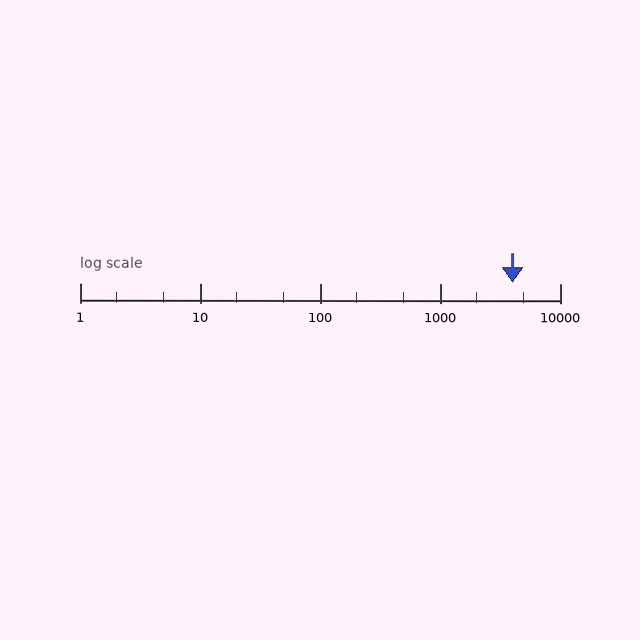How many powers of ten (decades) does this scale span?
The scale spans 4 decades, from 1 to 10000.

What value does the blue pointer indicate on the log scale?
The pointer indicates approximately 4000.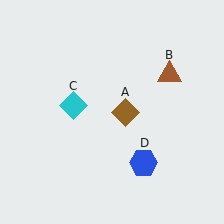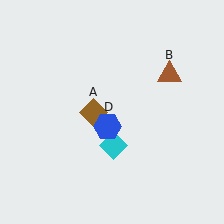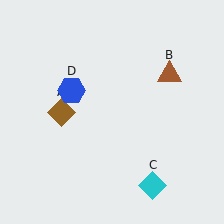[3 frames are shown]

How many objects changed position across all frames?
3 objects changed position: brown diamond (object A), cyan diamond (object C), blue hexagon (object D).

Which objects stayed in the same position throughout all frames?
Brown triangle (object B) remained stationary.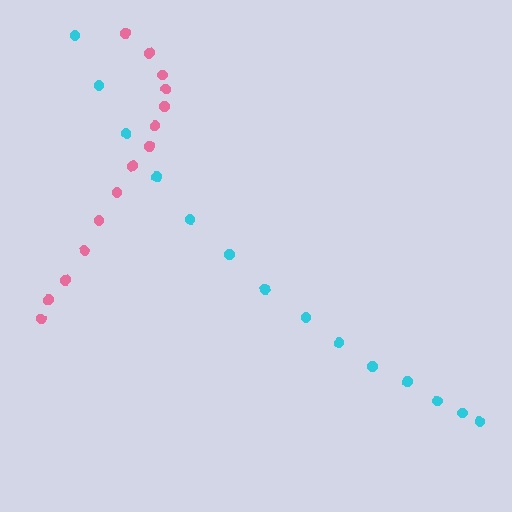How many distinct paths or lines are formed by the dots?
There are 2 distinct paths.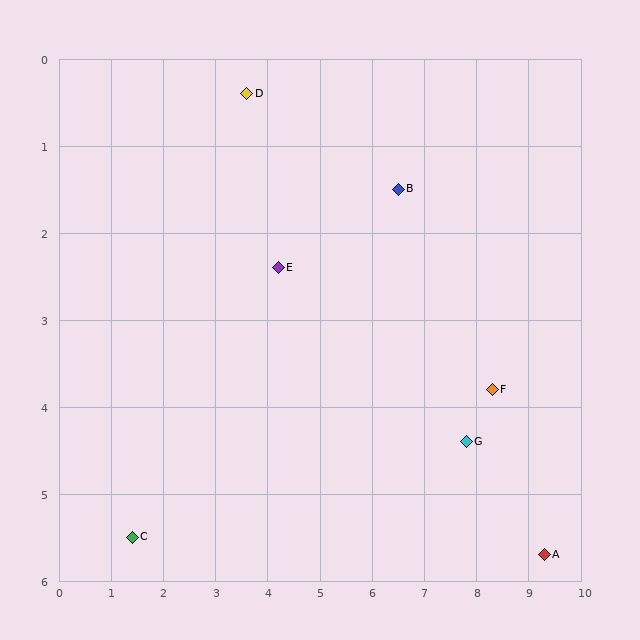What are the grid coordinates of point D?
Point D is at approximately (3.6, 0.4).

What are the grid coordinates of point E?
Point E is at approximately (4.2, 2.4).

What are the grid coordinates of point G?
Point G is at approximately (7.8, 4.4).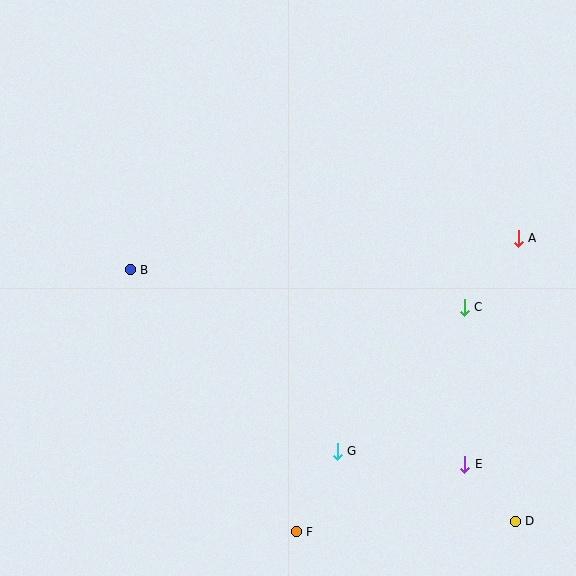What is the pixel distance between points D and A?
The distance between D and A is 283 pixels.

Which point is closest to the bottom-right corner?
Point D is closest to the bottom-right corner.